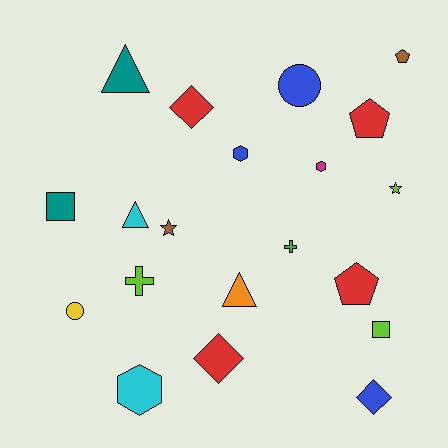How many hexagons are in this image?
There are 3 hexagons.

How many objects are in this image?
There are 20 objects.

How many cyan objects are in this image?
There are 2 cyan objects.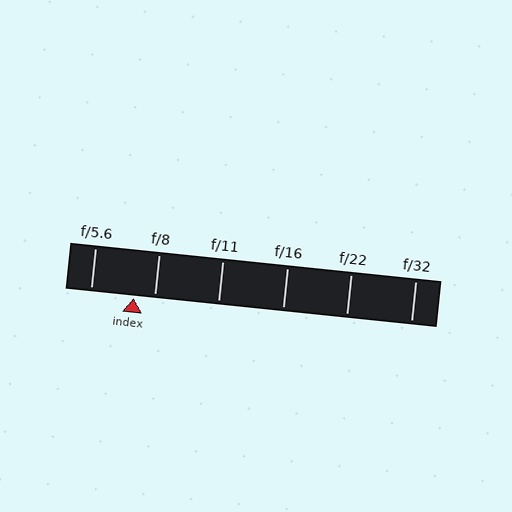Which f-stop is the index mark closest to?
The index mark is closest to f/8.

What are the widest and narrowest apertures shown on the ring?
The widest aperture shown is f/5.6 and the narrowest is f/32.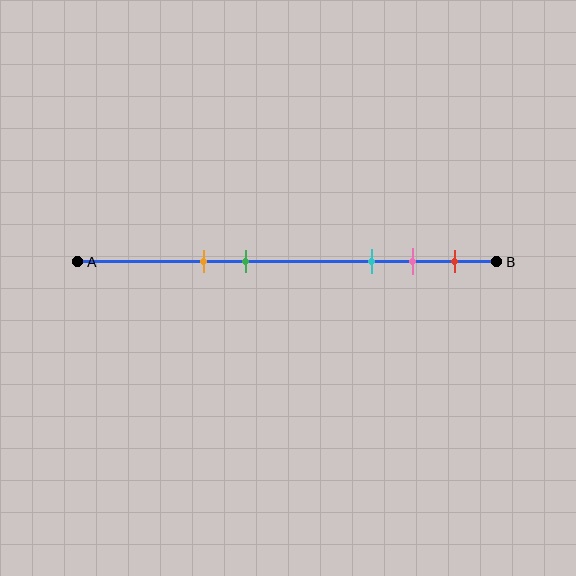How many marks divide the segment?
There are 5 marks dividing the segment.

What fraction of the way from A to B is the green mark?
The green mark is approximately 40% (0.4) of the way from A to B.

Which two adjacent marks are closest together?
The pink and red marks are the closest adjacent pair.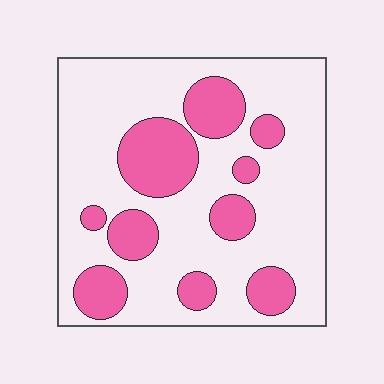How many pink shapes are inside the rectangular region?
10.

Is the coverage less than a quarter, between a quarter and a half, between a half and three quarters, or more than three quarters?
Between a quarter and a half.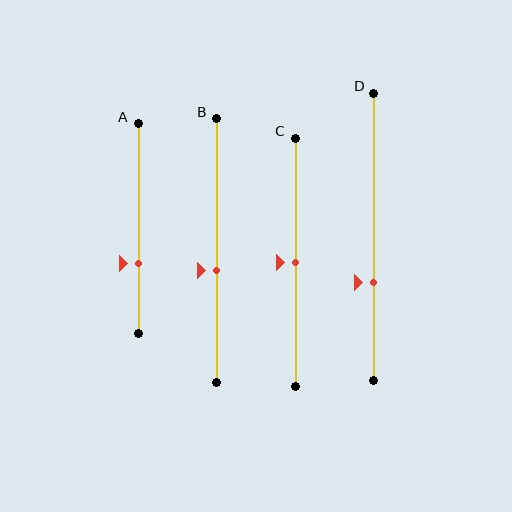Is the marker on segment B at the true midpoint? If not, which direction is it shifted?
No, the marker on segment B is shifted downward by about 8% of the segment length.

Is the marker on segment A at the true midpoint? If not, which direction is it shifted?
No, the marker on segment A is shifted downward by about 17% of the segment length.